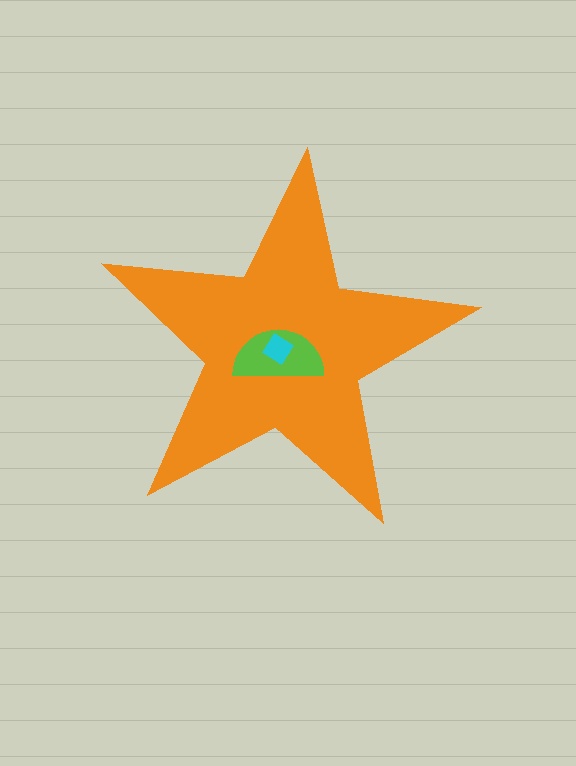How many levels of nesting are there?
3.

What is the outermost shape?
The orange star.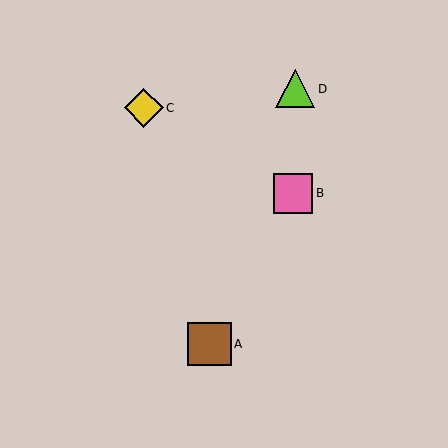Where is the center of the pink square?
The center of the pink square is at (293, 193).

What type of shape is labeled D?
Shape D is a lime triangle.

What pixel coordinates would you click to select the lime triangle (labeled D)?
Click at (295, 89) to select the lime triangle D.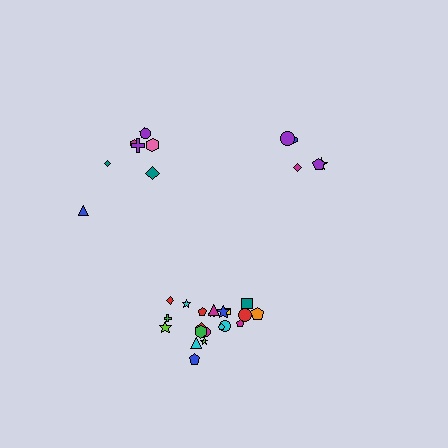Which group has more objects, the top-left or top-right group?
The top-left group.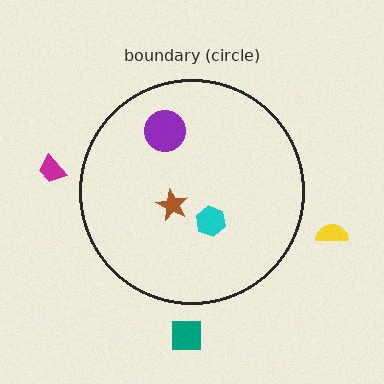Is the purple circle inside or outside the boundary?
Inside.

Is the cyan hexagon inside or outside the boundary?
Inside.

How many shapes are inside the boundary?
3 inside, 3 outside.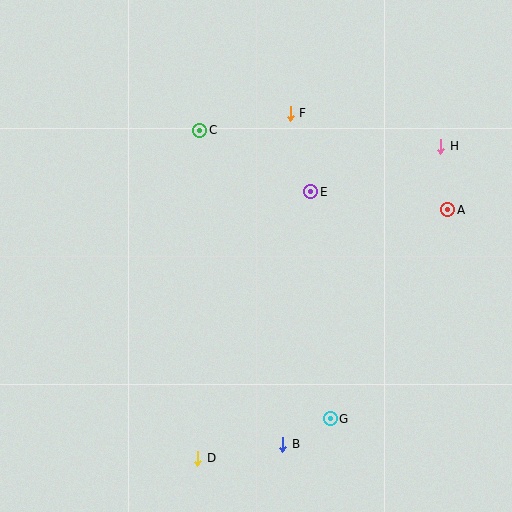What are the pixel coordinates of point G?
Point G is at (330, 419).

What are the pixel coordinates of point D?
Point D is at (198, 458).